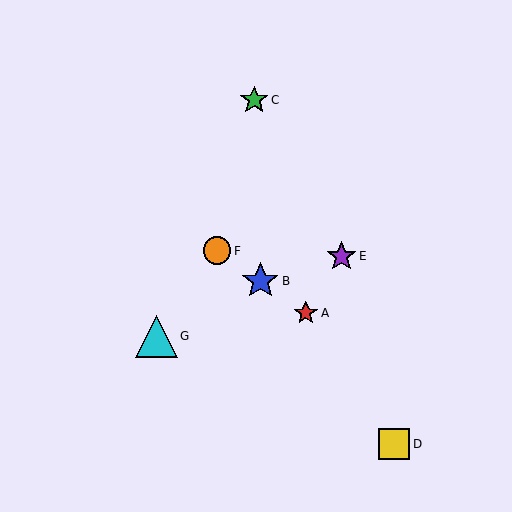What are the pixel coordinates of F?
Object F is at (217, 251).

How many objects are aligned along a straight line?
3 objects (A, B, F) are aligned along a straight line.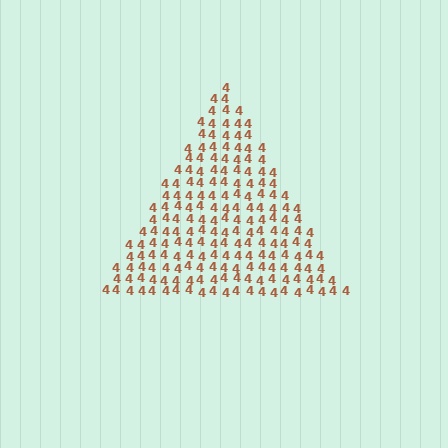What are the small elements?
The small elements are digit 4's.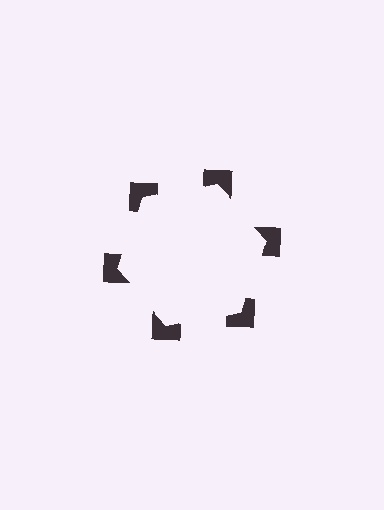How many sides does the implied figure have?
6 sides.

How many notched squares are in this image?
There are 6 — one at each vertex of the illusory hexagon.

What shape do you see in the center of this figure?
An illusory hexagon — its edges are inferred from the aligned wedge cuts in the notched squares, not physically drawn.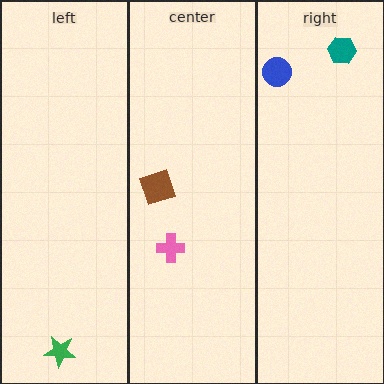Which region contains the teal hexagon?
The right region.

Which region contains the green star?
The left region.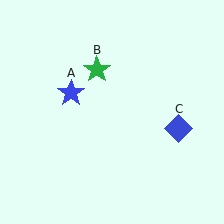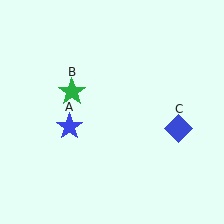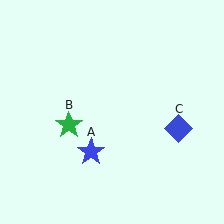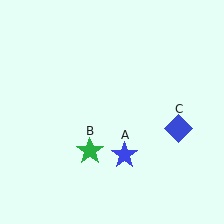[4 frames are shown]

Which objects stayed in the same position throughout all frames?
Blue diamond (object C) remained stationary.